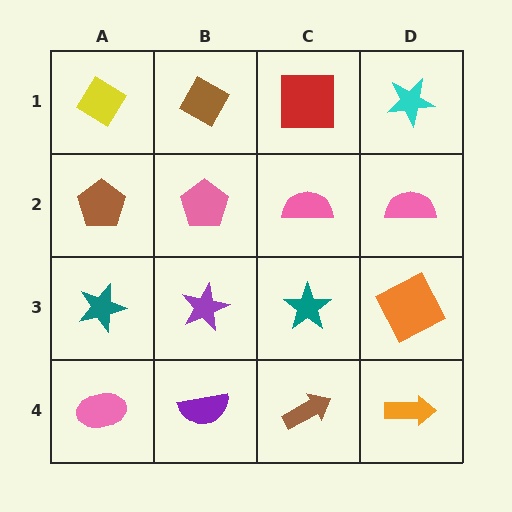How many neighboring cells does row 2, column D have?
3.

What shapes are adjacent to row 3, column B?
A pink pentagon (row 2, column B), a purple semicircle (row 4, column B), a teal star (row 3, column A), a teal star (row 3, column C).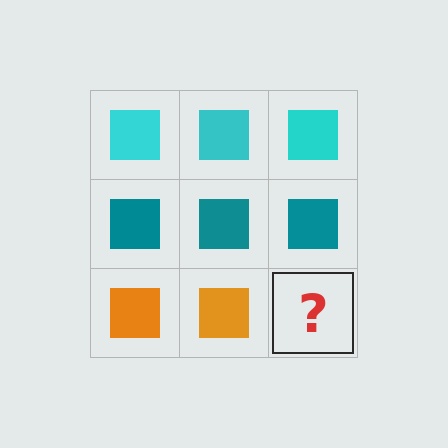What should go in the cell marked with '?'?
The missing cell should contain an orange square.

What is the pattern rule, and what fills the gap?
The rule is that each row has a consistent color. The gap should be filled with an orange square.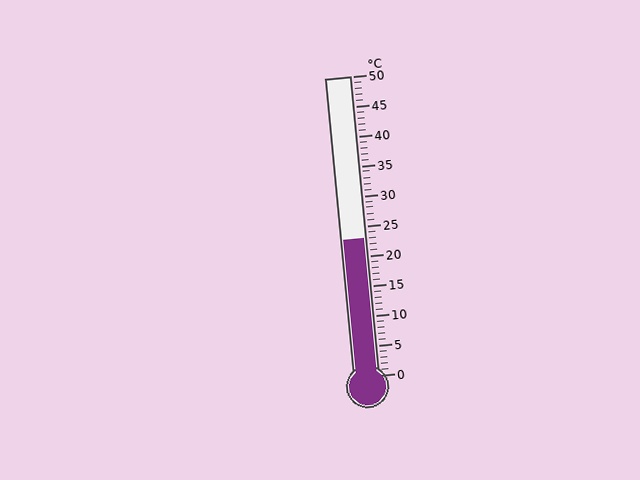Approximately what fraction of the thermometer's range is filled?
The thermometer is filled to approximately 45% of its range.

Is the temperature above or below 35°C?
The temperature is below 35°C.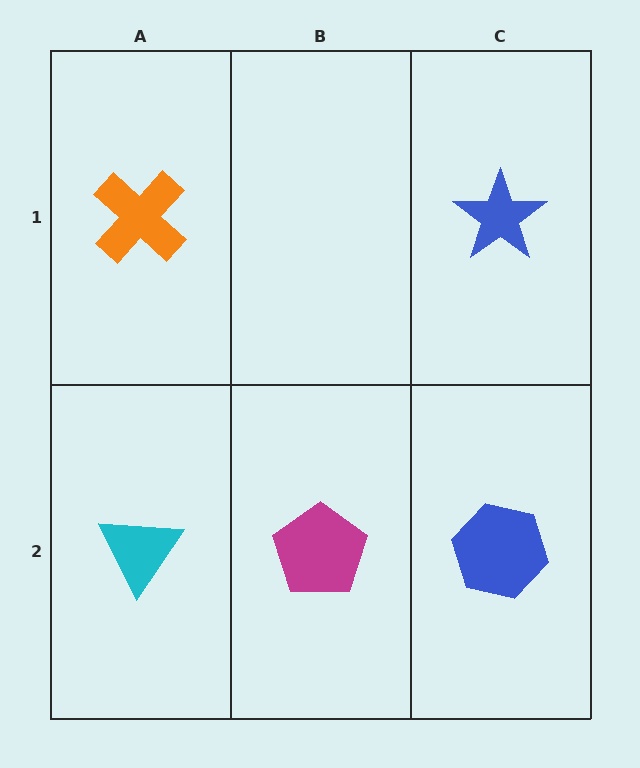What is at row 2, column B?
A magenta pentagon.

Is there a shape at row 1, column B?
No, that cell is empty.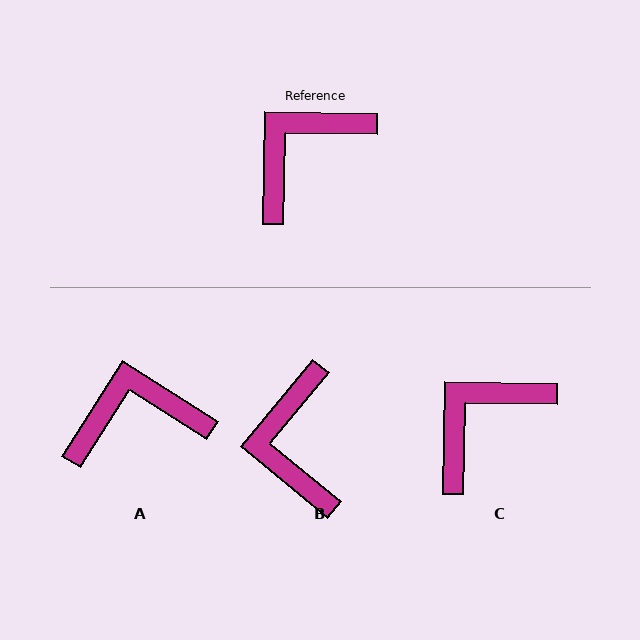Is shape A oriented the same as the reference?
No, it is off by about 31 degrees.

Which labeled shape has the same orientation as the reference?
C.